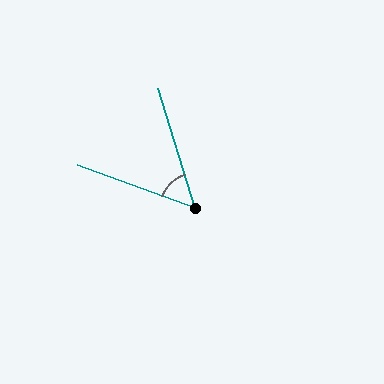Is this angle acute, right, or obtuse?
It is acute.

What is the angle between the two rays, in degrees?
Approximately 52 degrees.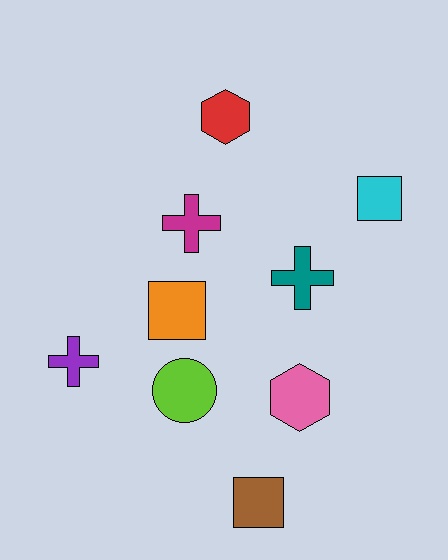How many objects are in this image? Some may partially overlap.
There are 9 objects.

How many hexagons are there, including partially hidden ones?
There are 2 hexagons.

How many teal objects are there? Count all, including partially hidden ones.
There is 1 teal object.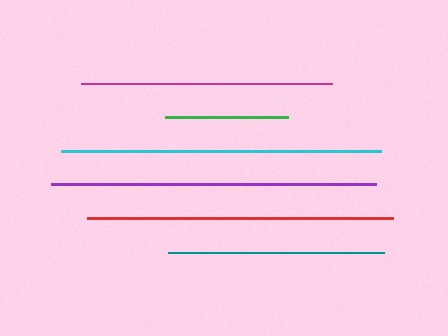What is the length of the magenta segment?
The magenta segment is approximately 252 pixels long.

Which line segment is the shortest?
The green line is the shortest at approximately 123 pixels.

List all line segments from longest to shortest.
From longest to shortest: purple, cyan, red, magenta, teal, green.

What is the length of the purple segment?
The purple segment is approximately 325 pixels long.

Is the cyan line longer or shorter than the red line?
The cyan line is longer than the red line.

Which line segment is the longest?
The purple line is the longest at approximately 325 pixels.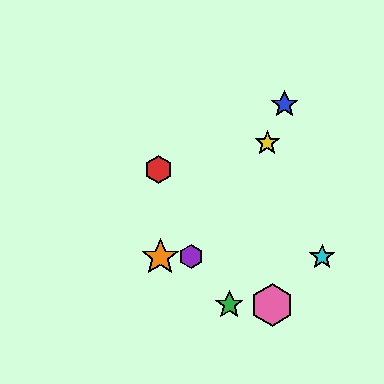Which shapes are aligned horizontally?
The purple hexagon, the orange star, the cyan star are aligned horizontally.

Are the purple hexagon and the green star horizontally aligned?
No, the purple hexagon is at y≈257 and the green star is at y≈305.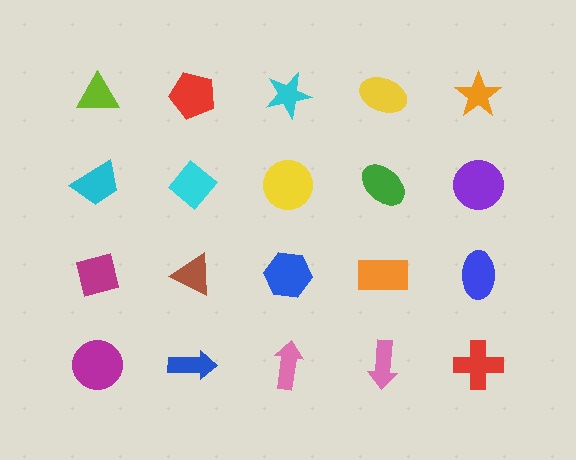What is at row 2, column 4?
A green ellipse.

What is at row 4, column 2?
A blue arrow.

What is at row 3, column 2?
A brown triangle.